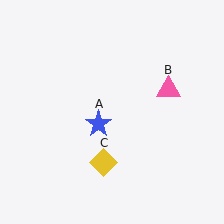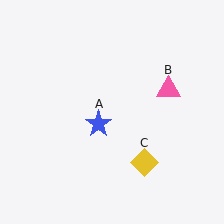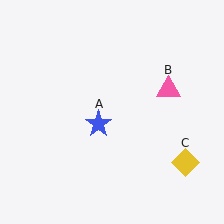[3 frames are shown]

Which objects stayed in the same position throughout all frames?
Blue star (object A) and pink triangle (object B) remained stationary.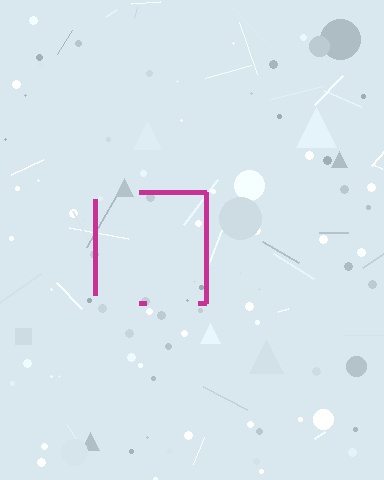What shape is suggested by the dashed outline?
The dashed outline suggests a square.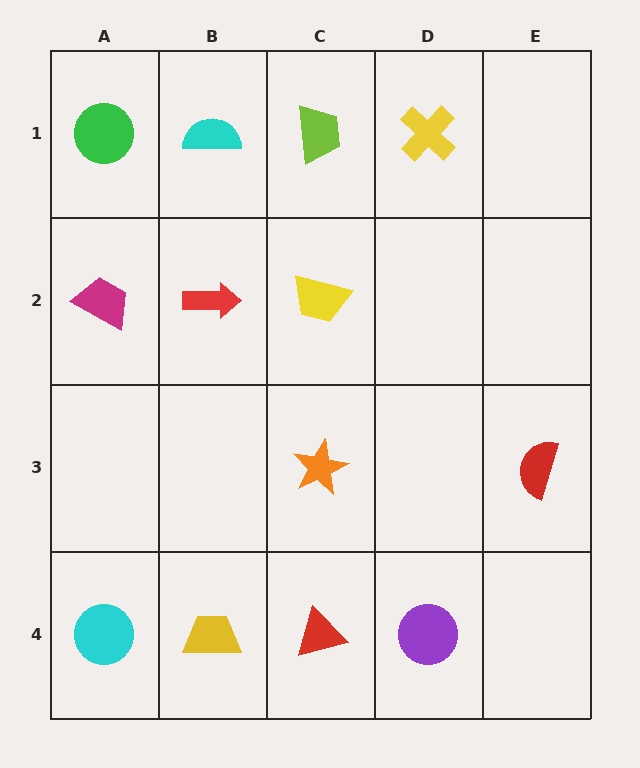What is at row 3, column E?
A red semicircle.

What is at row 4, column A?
A cyan circle.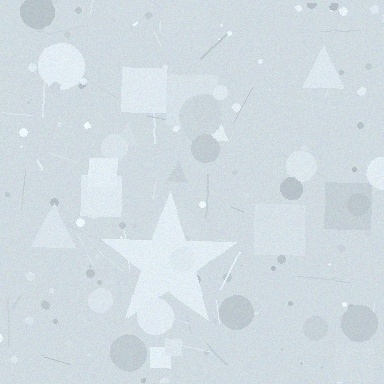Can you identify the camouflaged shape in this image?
The camouflaged shape is a star.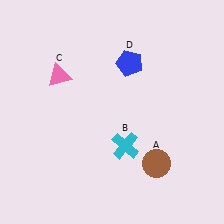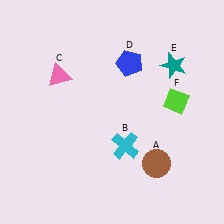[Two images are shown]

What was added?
A teal star (E), a lime diamond (F) were added in Image 2.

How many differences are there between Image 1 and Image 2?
There are 2 differences between the two images.